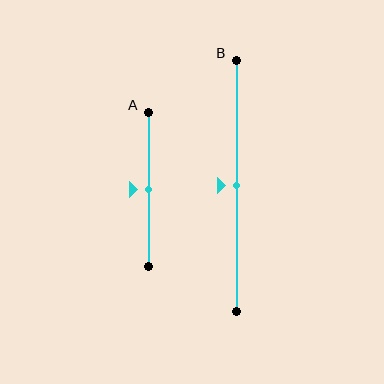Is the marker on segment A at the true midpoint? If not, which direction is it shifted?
Yes, the marker on segment A is at the true midpoint.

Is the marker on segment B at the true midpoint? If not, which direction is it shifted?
Yes, the marker on segment B is at the true midpoint.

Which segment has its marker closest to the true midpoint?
Segment A has its marker closest to the true midpoint.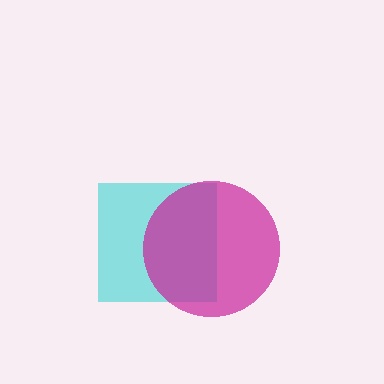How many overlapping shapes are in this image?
There are 2 overlapping shapes in the image.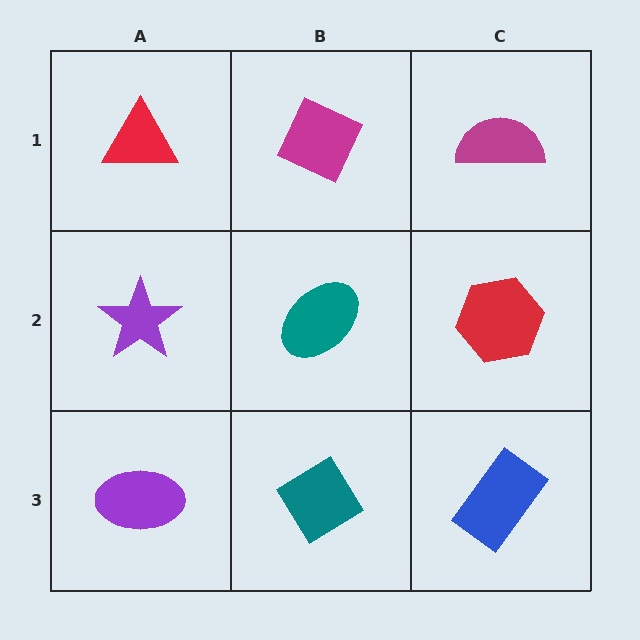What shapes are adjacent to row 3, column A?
A purple star (row 2, column A), a teal diamond (row 3, column B).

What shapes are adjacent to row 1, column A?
A purple star (row 2, column A), a magenta diamond (row 1, column B).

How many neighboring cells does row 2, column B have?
4.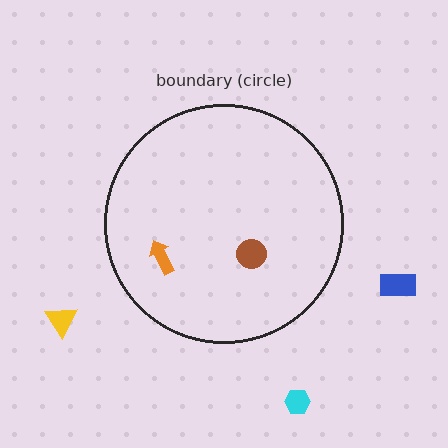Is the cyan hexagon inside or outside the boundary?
Outside.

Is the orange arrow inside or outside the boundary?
Inside.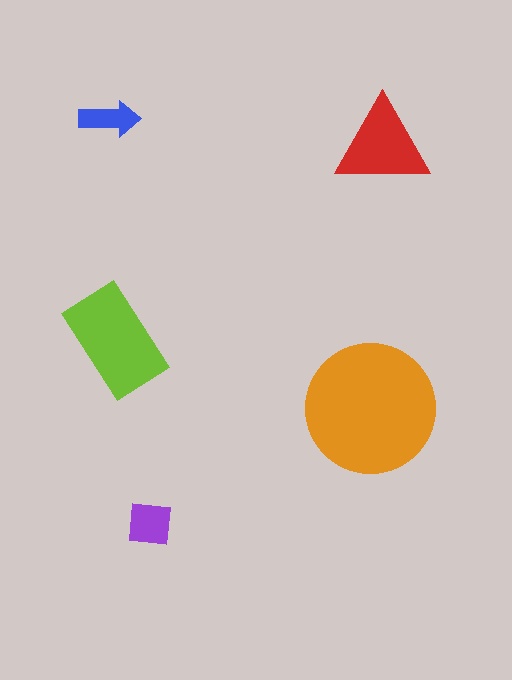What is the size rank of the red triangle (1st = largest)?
3rd.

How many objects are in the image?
There are 5 objects in the image.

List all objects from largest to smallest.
The orange circle, the lime rectangle, the red triangle, the purple square, the blue arrow.